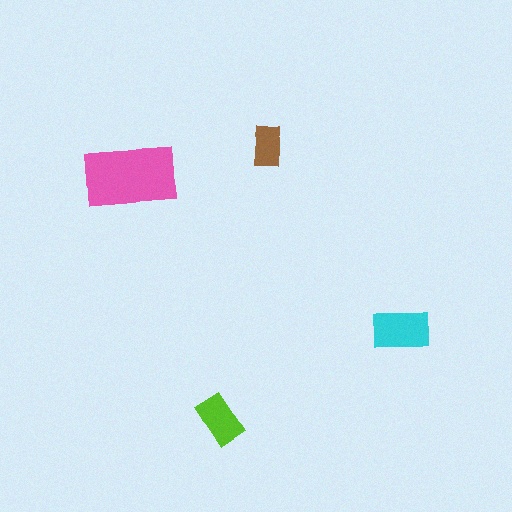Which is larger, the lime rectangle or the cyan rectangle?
The cyan one.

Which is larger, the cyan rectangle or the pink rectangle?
The pink one.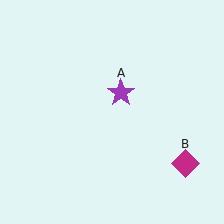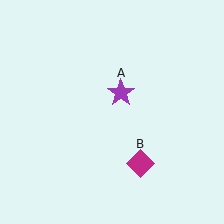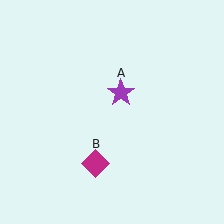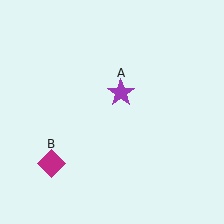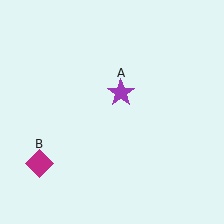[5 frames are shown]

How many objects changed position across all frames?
1 object changed position: magenta diamond (object B).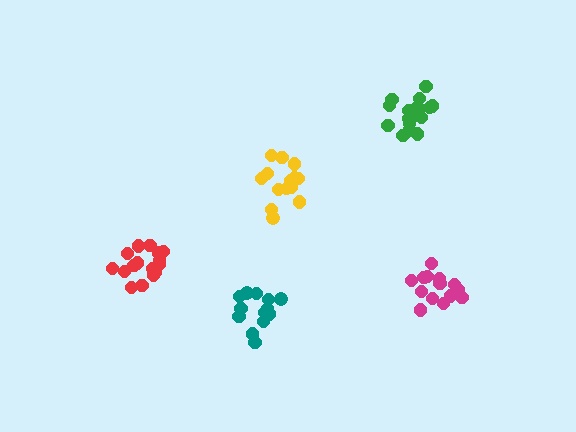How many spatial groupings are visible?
There are 5 spatial groupings.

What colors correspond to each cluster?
The clusters are colored: teal, yellow, green, red, magenta.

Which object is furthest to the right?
The magenta cluster is rightmost.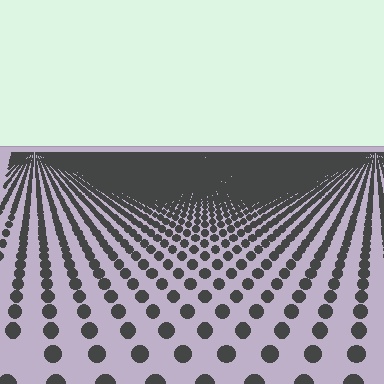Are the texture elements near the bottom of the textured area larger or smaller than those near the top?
Larger. Near the bottom, elements are closer to the viewer and appear at a bigger on-screen size.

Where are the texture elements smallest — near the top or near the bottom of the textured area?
Near the top.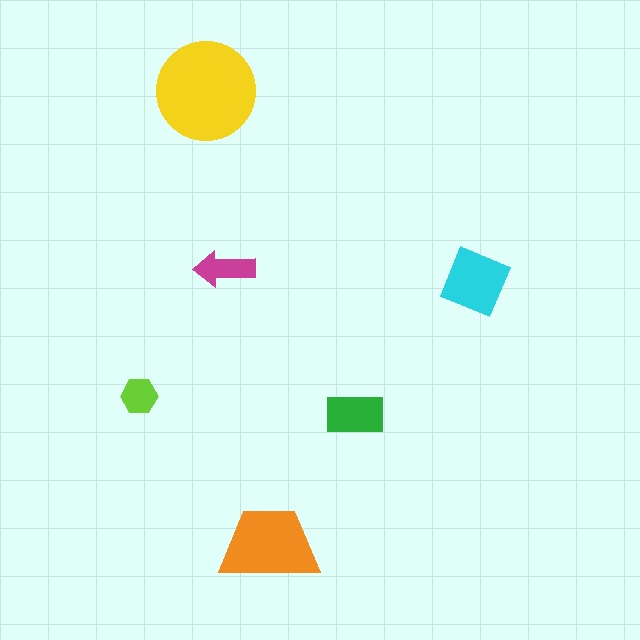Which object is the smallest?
The lime hexagon.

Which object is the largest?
The yellow circle.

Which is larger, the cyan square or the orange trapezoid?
The orange trapezoid.